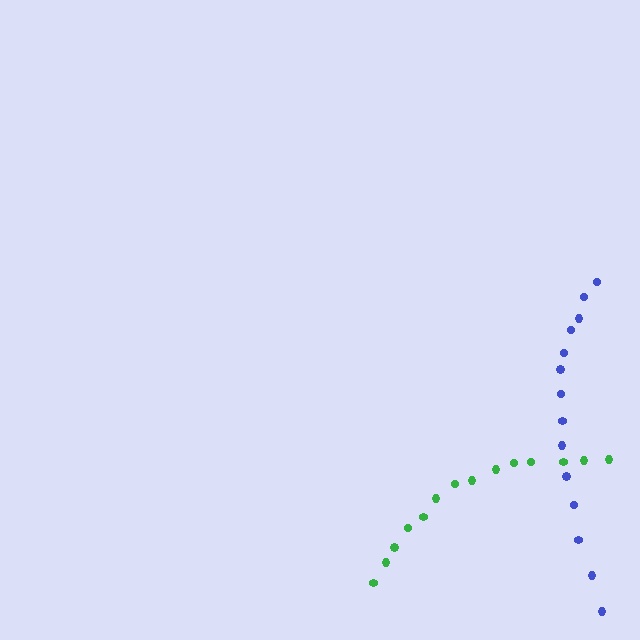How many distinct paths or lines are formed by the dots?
There are 2 distinct paths.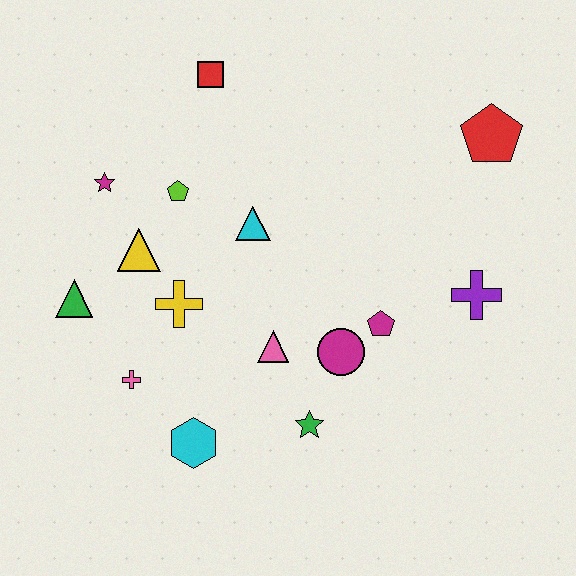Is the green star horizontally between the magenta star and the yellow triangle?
No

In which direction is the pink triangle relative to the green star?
The pink triangle is above the green star.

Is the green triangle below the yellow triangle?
Yes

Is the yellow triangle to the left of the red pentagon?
Yes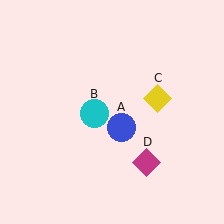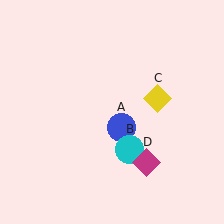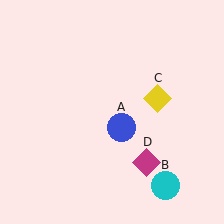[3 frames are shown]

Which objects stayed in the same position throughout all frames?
Blue circle (object A) and yellow diamond (object C) and magenta diamond (object D) remained stationary.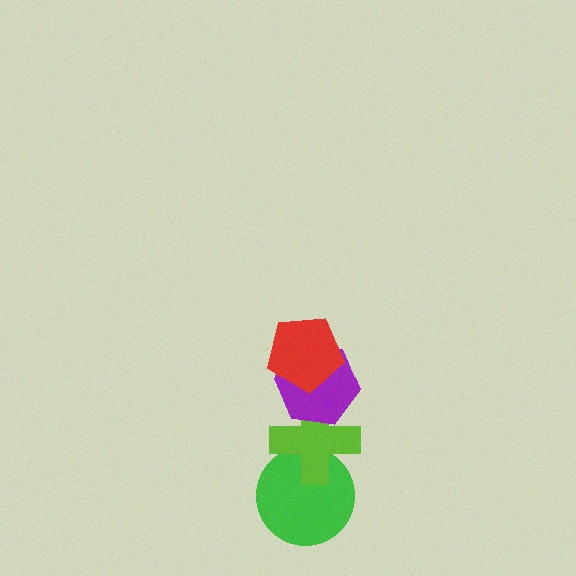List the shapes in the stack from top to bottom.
From top to bottom: the red pentagon, the purple hexagon, the lime cross, the green circle.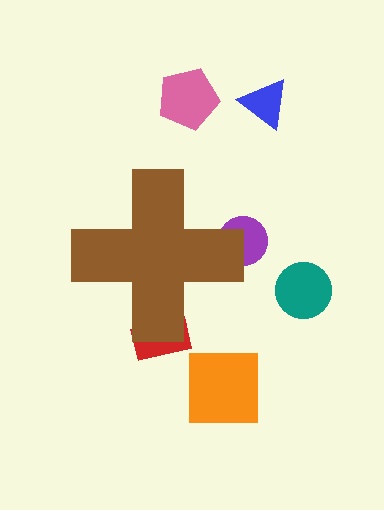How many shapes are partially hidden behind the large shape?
2 shapes are partially hidden.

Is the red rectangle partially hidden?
Yes, the red rectangle is partially hidden behind the brown cross.